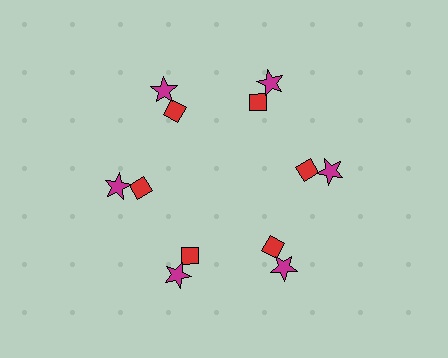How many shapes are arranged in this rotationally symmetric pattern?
There are 12 shapes, arranged in 6 groups of 2.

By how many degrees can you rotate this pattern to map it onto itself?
The pattern maps onto itself every 60 degrees of rotation.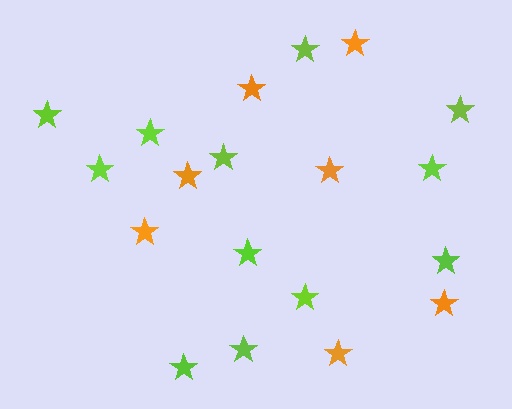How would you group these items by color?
There are 2 groups: one group of orange stars (7) and one group of lime stars (12).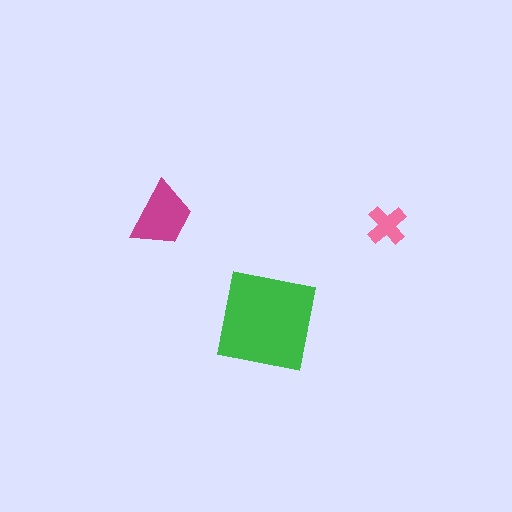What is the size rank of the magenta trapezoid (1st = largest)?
2nd.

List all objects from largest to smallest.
The green square, the magenta trapezoid, the pink cross.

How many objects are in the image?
There are 3 objects in the image.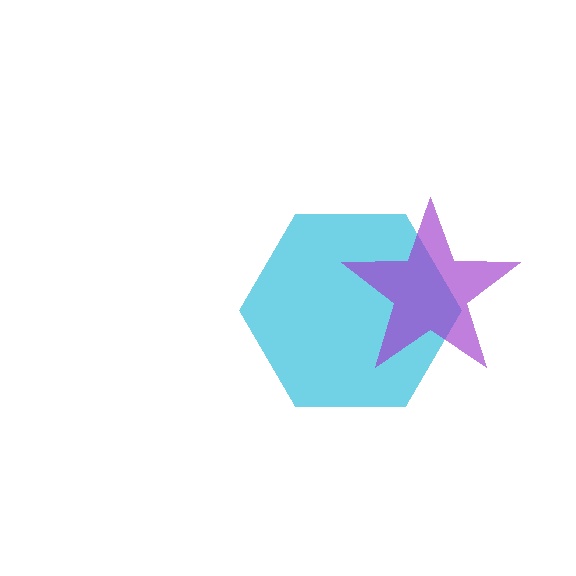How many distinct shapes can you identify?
There are 2 distinct shapes: a cyan hexagon, a purple star.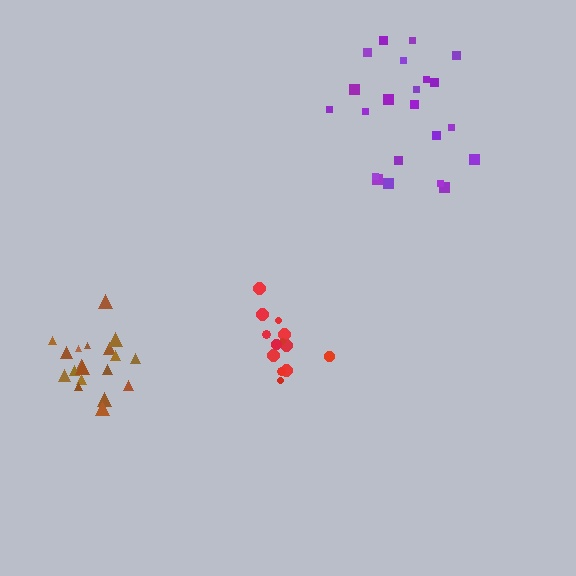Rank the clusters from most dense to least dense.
brown, red, purple.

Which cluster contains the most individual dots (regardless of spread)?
Purple (22).